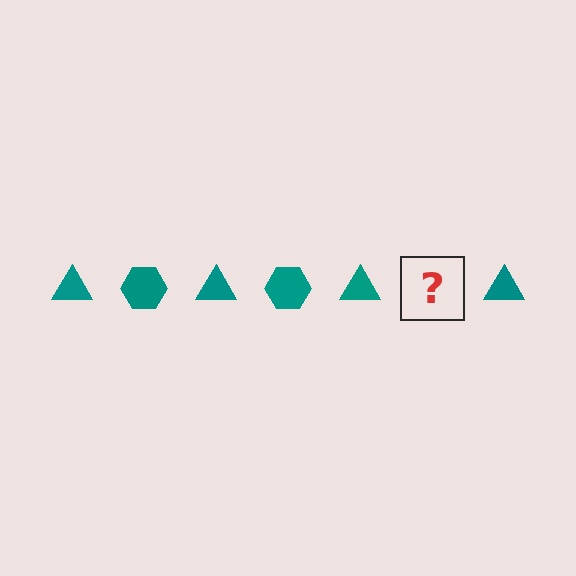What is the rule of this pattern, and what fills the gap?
The rule is that the pattern cycles through triangle, hexagon shapes in teal. The gap should be filled with a teal hexagon.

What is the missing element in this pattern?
The missing element is a teal hexagon.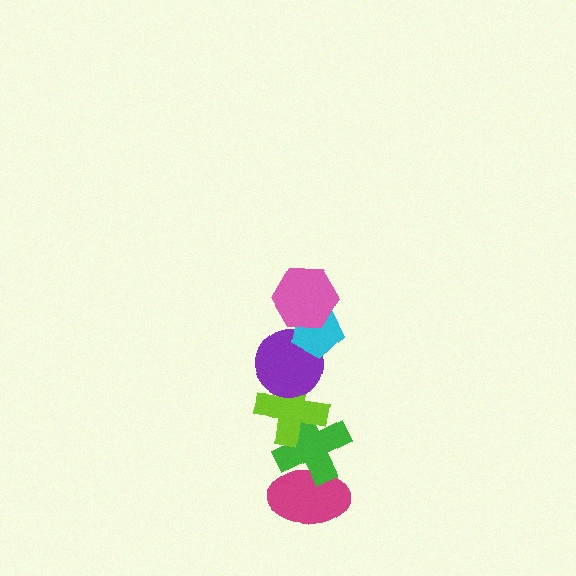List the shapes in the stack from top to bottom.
From top to bottom: the pink hexagon, the cyan pentagon, the purple circle, the lime cross, the green cross, the magenta ellipse.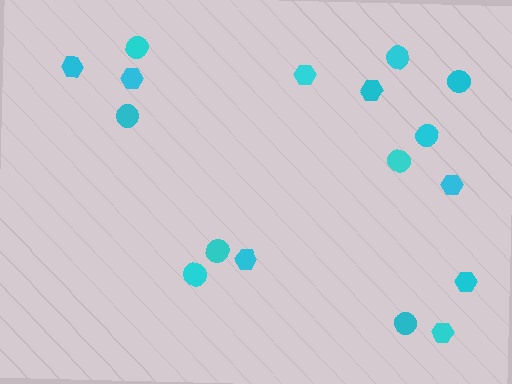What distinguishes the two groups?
There are 2 groups: one group of hexagons (8) and one group of circles (9).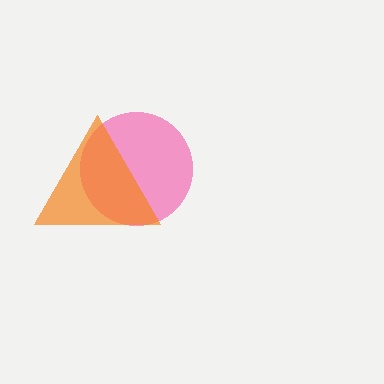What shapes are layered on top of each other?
The layered shapes are: a pink circle, an orange triangle.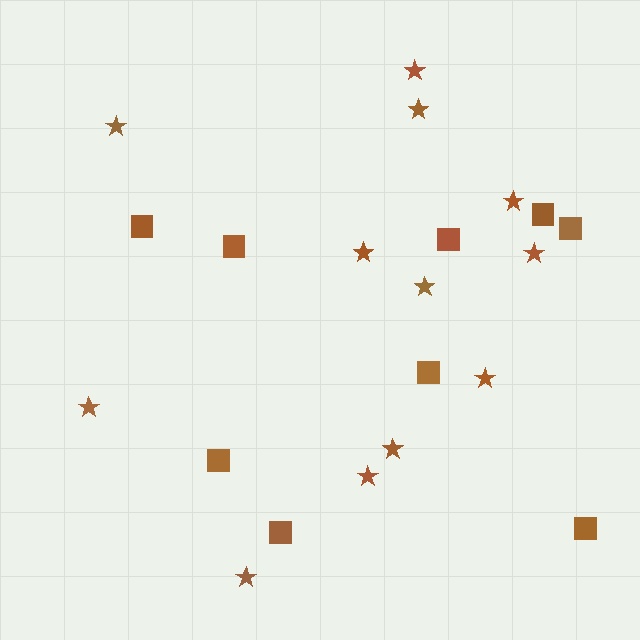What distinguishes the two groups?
There are 2 groups: one group of squares (9) and one group of stars (12).